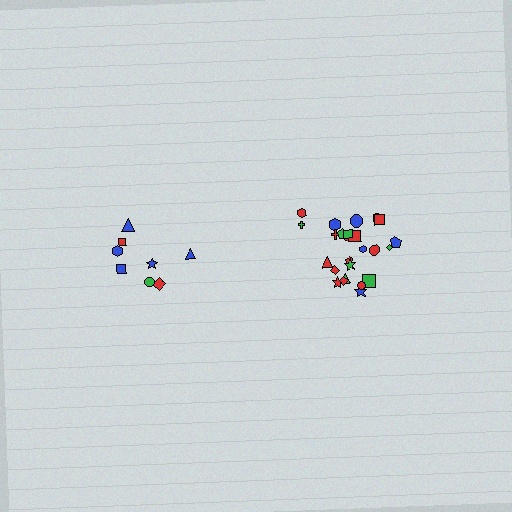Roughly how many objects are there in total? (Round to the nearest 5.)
Roughly 35 objects in total.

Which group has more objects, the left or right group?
The right group.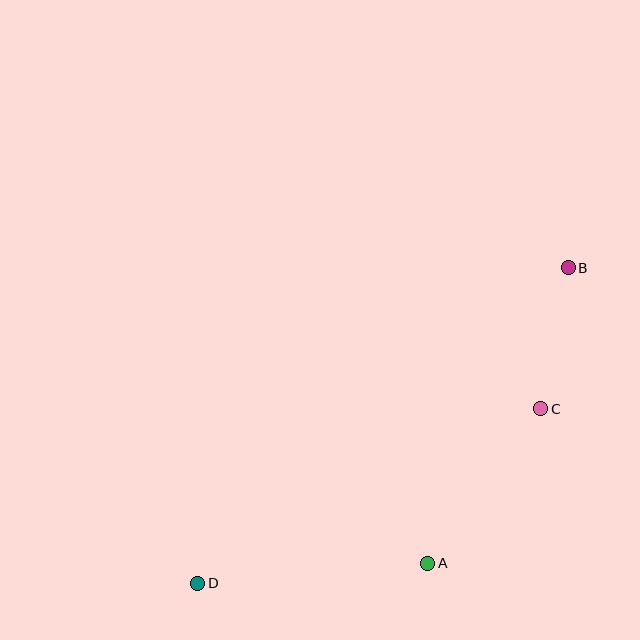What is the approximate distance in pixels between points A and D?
The distance between A and D is approximately 231 pixels.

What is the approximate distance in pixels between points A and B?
The distance between A and B is approximately 327 pixels.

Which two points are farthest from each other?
Points B and D are farthest from each other.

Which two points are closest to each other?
Points B and C are closest to each other.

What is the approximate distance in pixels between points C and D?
The distance between C and D is approximately 385 pixels.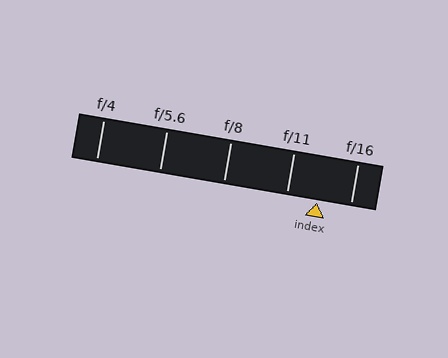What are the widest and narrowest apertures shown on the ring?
The widest aperture shown is f/4 and the narrowest is f/16.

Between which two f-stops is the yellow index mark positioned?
The index mark is between f/11 and f/16.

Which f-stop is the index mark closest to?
The index mark is closest to f/11.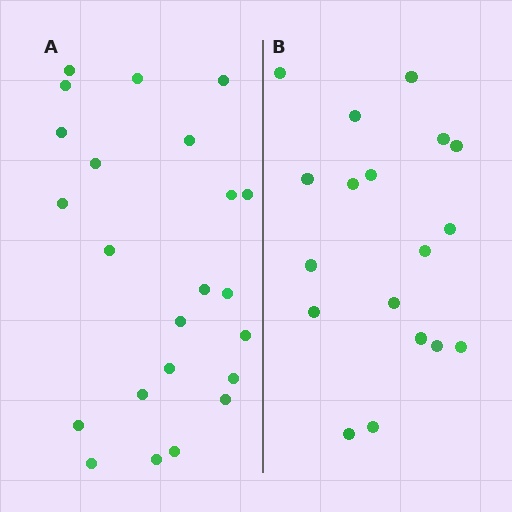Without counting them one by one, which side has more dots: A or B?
Region A (the left region) has more dots.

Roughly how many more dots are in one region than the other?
Region A has about 5 more dots than region B.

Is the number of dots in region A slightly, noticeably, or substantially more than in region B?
Region A has noticeably more, but not dramatically so. The ratio is roughly 1.3 to 1.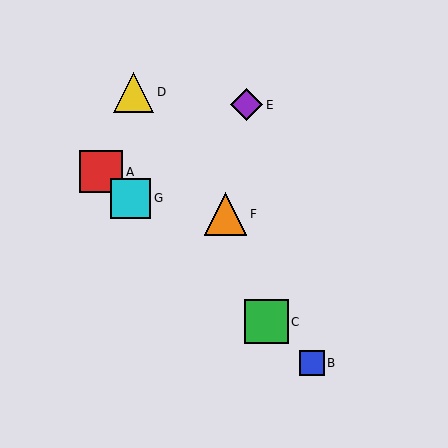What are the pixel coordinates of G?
Object G is at (131, 198).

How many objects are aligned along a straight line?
4 objects (A, B, C, G) are aligned along a straight line.